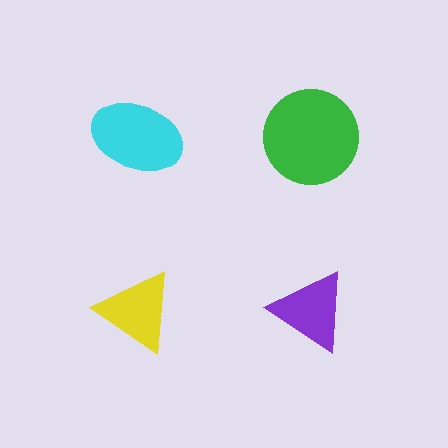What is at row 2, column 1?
A yellow triangle.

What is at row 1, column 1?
A cyan ellipse.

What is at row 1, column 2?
A green circle.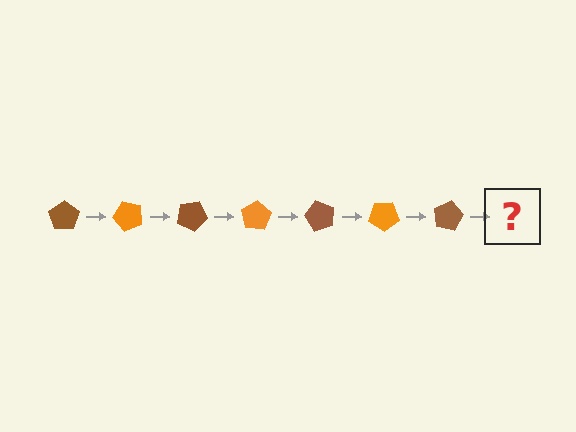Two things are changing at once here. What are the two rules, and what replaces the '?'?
The two rules are that it rotates 50 degrees each step and the color cycles through brown and orange. The '?' should be an orange pentagon, rotated 350 degrees from the start.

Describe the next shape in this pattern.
It should be an orange pentagon, rotated 350 degrees from the start.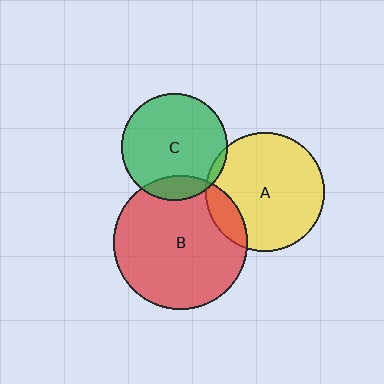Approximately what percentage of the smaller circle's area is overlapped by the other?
Approximately 15%.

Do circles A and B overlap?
Yes.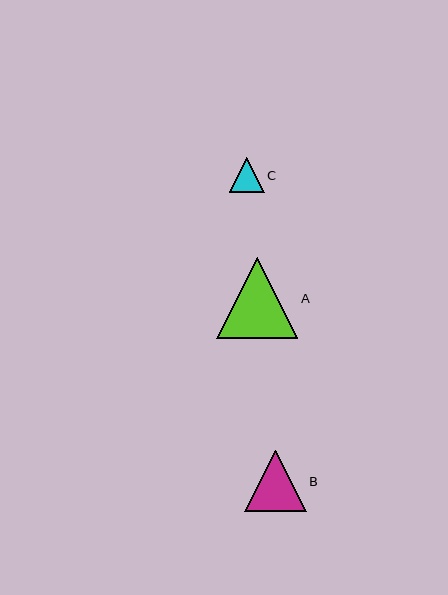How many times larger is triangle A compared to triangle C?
Triangle A is approximately 2.3 times the size of triangle C.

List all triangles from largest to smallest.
From largest to smallest: A, B, C.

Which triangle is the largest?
Triangle A is the largest with a size of approximately 81 pixels.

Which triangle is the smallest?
Triangle C is the smallest with a size of approximately 35 pixels.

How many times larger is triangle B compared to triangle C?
Triangle B is approximately 1.8 times the size of triangle C.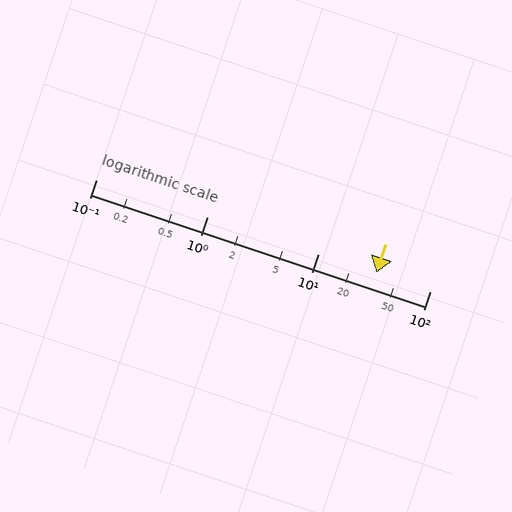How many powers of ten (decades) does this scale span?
The scale spans 3 decades, from 0.1 to 100.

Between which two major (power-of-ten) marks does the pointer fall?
The pointer is between 10 and 100.